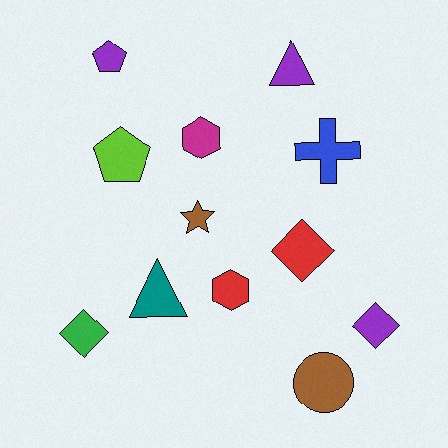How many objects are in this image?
There are 12 objects.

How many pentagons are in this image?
There are 2 pentagons.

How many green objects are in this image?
There is 1 green object.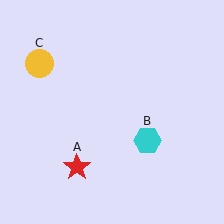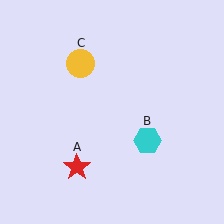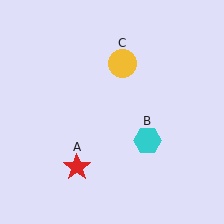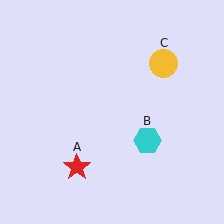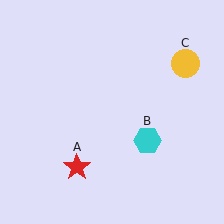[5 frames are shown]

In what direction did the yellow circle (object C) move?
The yellow circle (object C) moved right.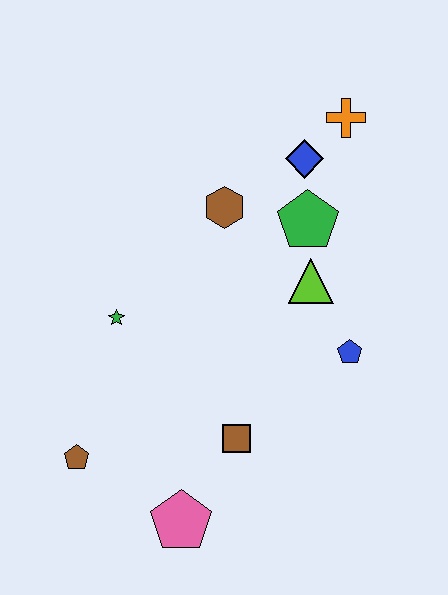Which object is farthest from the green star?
The orange cross is farthest from the green star.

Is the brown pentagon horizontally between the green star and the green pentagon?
No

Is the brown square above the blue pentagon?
No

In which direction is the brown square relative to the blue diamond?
The brown square is below the blue diamond.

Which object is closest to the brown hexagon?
The green pentagon is closest to the brown hexagon.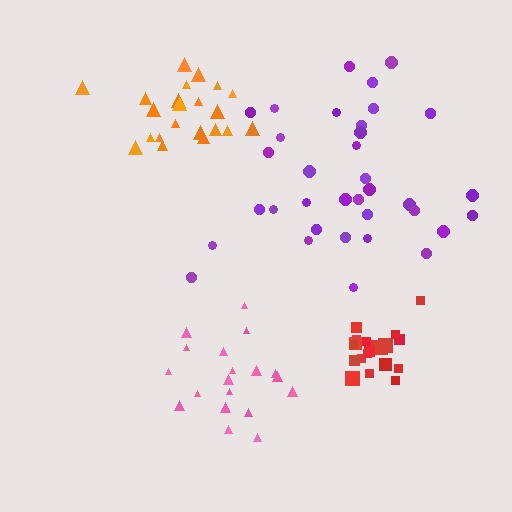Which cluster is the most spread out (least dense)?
Purple.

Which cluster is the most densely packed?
Red.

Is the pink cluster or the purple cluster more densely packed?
Pink.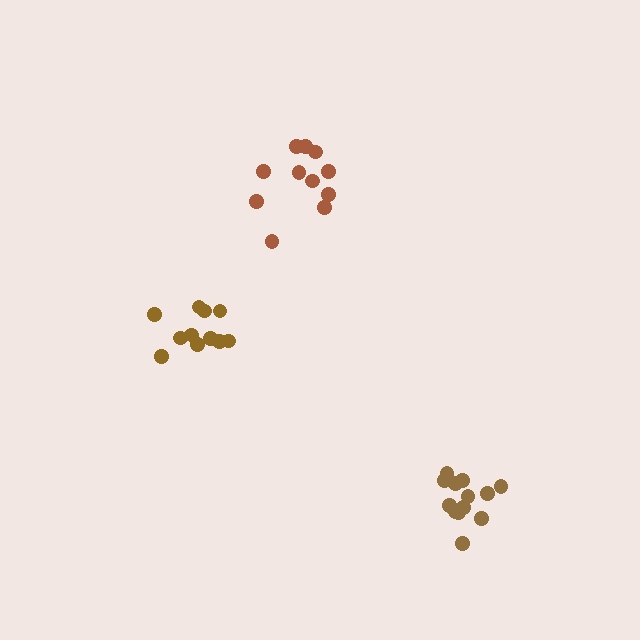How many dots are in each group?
Group 1: 11 dots, Group 2: 14 dots, Group 3: 11 dots (36 total).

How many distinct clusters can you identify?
There are 3 distinct clusters.